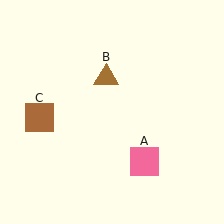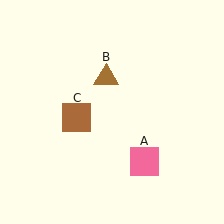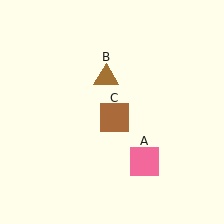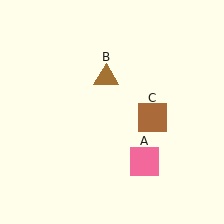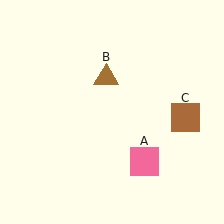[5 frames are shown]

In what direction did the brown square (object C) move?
The brown square (object C) moved right.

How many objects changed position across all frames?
1 object changed position: brown square (object C).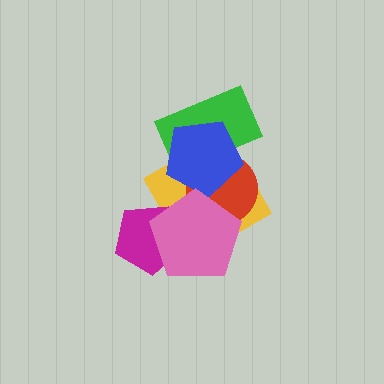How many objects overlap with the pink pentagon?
4 objects overlap with the pink pentagon.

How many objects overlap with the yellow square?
5 objects overlap with the yellow square.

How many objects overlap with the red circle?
4 objects overlap with the red circle.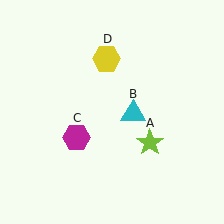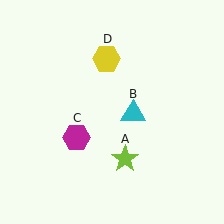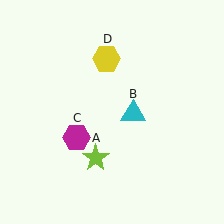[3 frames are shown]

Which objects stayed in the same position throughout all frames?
Cyan triangle (object B) and magenta hexagon (object C) and yellow hexagon (object D) remained stationary.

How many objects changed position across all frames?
1 object changed position: lime star (object A).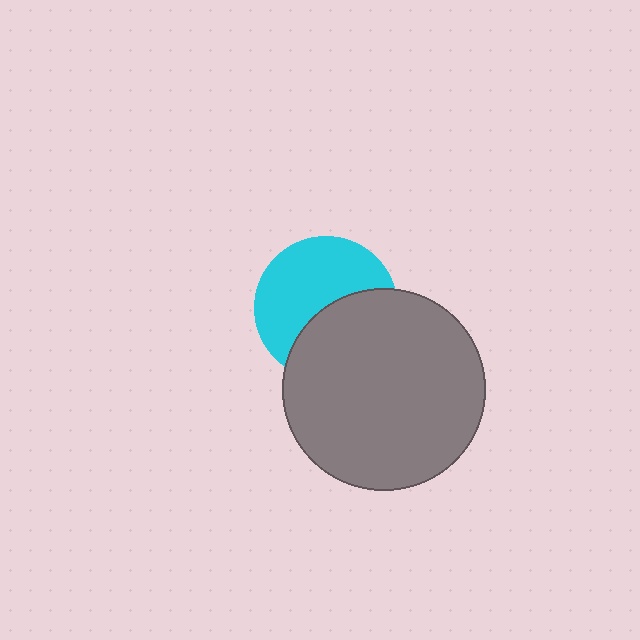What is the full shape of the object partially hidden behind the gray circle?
The partially hidden object is a cyan circle.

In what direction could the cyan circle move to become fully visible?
The cyan circle could move up. That would shift it out from behind the gray circle entirely.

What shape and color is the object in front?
The object in front is a gray circle.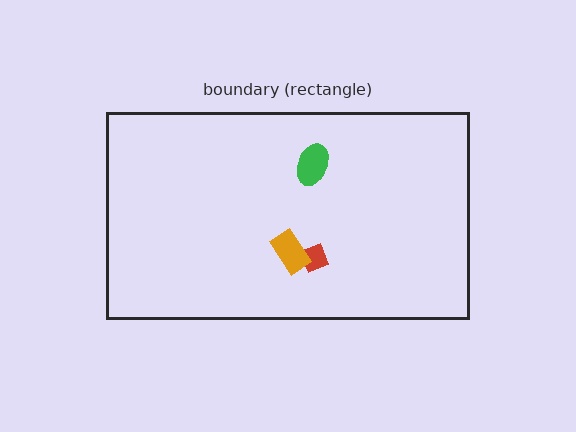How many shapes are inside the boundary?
3 inside, 0 outside.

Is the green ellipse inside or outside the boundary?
Inside.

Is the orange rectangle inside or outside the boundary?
Inside.